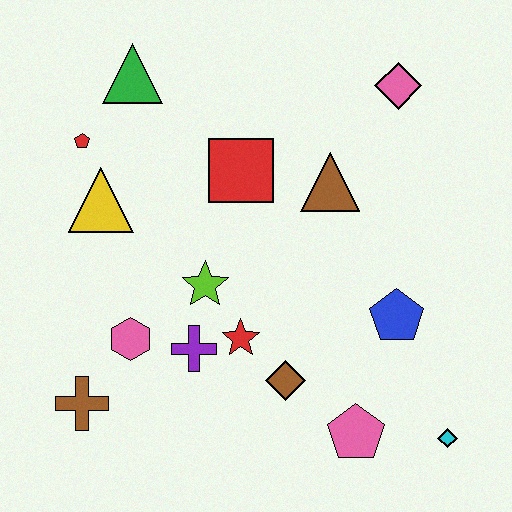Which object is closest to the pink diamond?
The brown triangle is closest to the pink diamond.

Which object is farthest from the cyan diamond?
The green triangle is farthest from the cyan diamond.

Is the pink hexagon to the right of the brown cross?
Yes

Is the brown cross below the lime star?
Yes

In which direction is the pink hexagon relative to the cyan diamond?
The pink hexagon is to the left of the cyan diamond.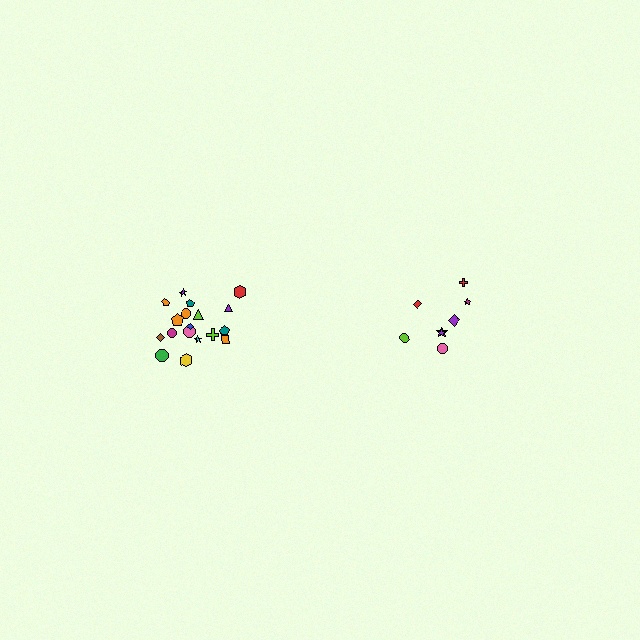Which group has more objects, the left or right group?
The left group.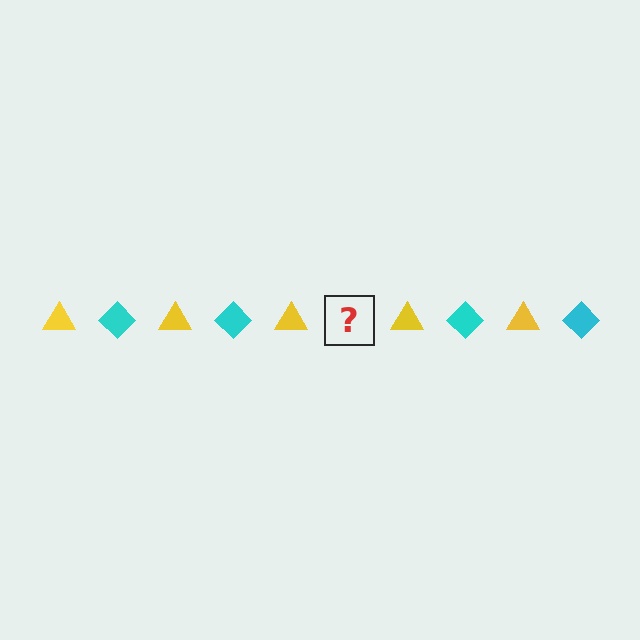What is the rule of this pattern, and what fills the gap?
The rule is that the pattern alternates between yellow triangle and cyan diamond. The gap should be filled with a cyan diamond.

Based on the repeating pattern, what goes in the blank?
The blank should be a cyan diamond.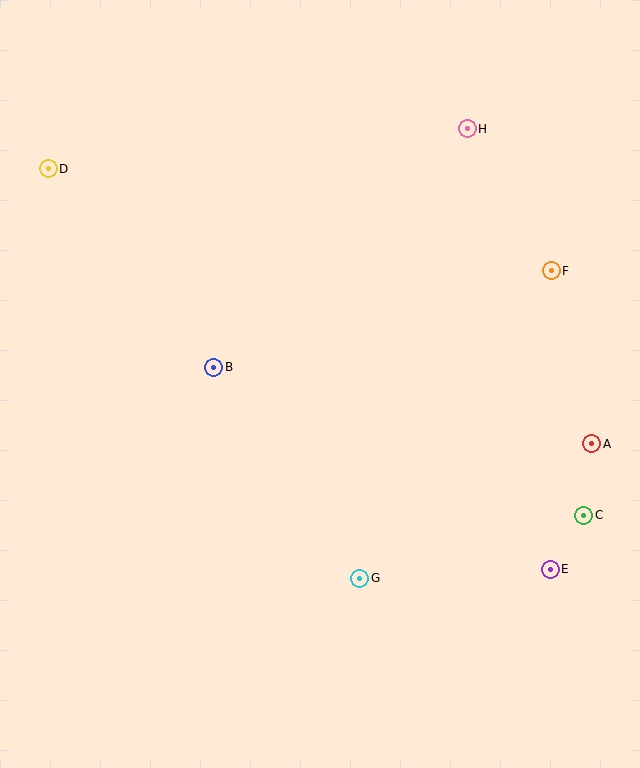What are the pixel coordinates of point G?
Point G is at (360, 578).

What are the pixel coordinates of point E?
Point E is at (550, 569).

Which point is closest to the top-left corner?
Point D is closest to the top-left corner.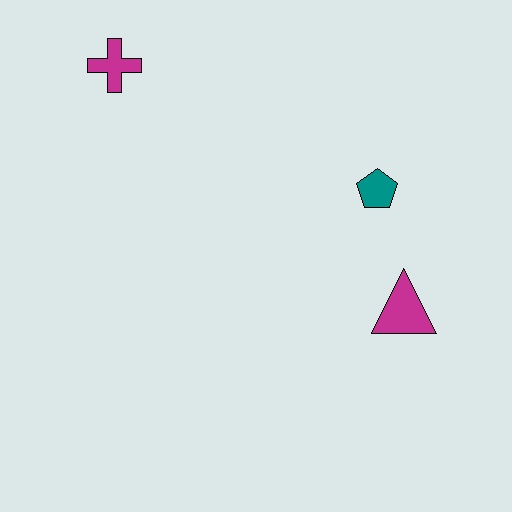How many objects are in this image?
There are 3 objects.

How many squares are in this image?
There are no squares.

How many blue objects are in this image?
There are no blue objects.